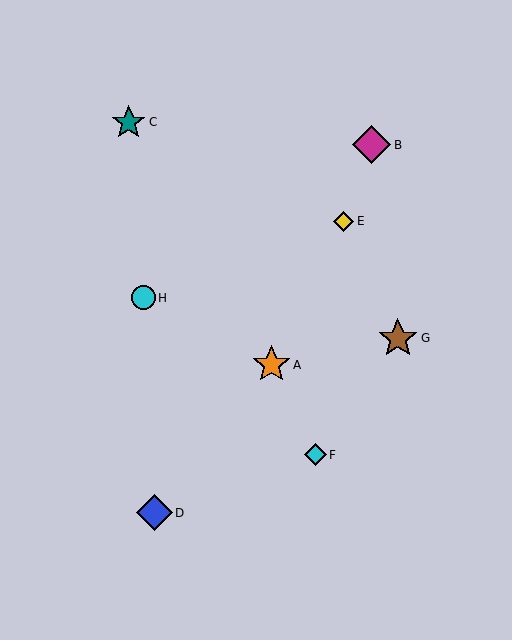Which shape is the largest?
The brown star (labeled G) is the largest.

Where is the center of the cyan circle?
The center of the cyan circle is at (143, 298).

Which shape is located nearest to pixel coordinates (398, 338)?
The brown star (labeled G) at (398, 338) is nearest to that location.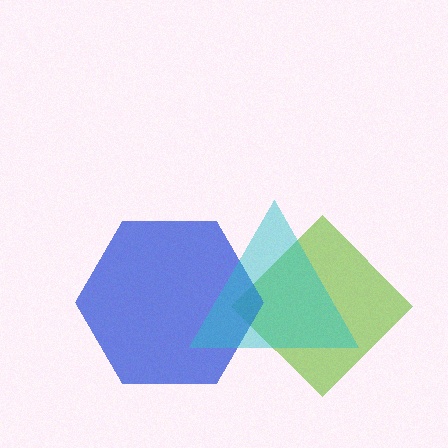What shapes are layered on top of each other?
The layered shapes are: a lime diamond, a blue hexagon, a cyan triangle.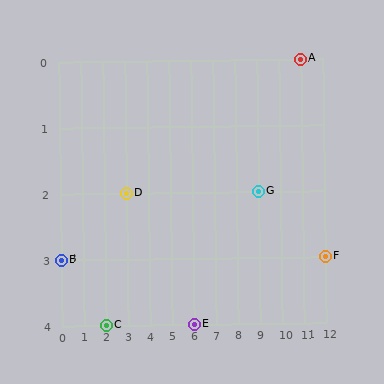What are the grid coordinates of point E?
Point E is at grid coordinates (6, 4).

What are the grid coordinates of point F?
Point F is at grid coordinates (12, 3).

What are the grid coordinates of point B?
Point B is at grid coordinates (0, 3).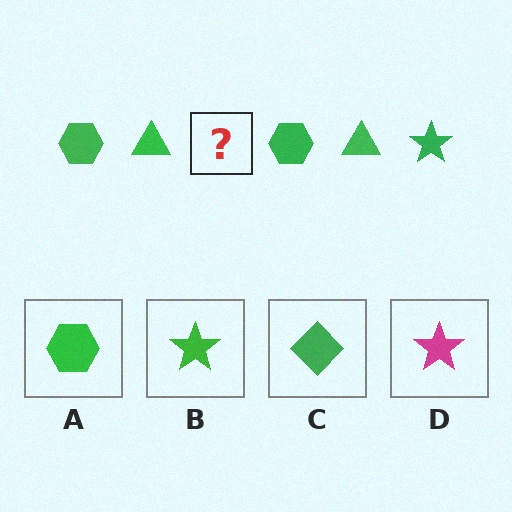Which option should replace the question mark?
Option B.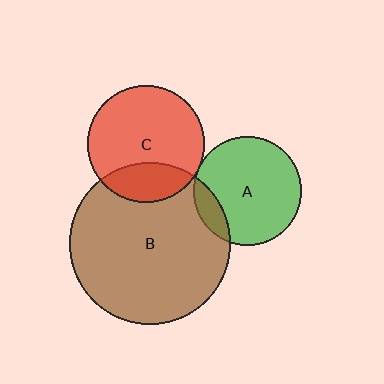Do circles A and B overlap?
Yes.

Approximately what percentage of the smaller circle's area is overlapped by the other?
Approximately 15%.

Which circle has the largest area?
Circle B (brown).